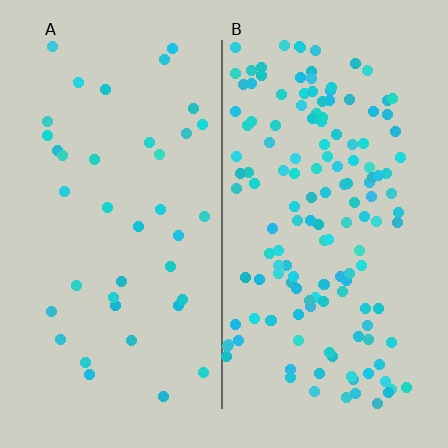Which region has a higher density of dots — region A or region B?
B (the right).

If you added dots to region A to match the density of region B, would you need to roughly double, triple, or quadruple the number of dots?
Approximately quadruple.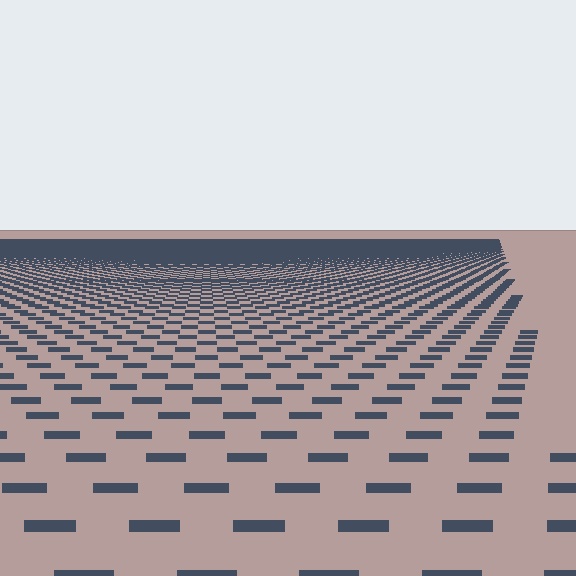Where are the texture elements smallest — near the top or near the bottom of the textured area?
Near the top.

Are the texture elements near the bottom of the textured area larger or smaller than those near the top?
Larger. Near the bottom, elements are closer to the viewer and appear at a bigger on-screen size.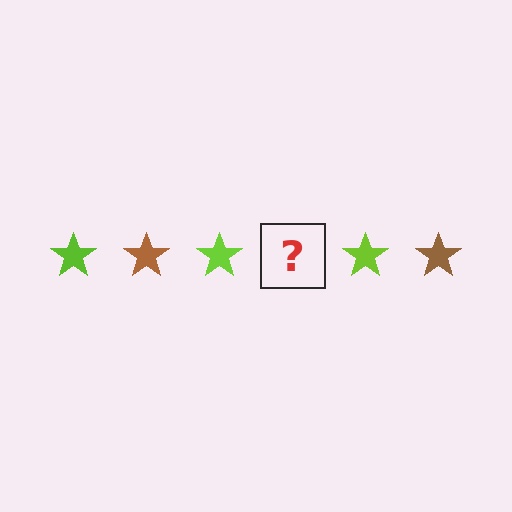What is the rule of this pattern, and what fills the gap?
The rule is that the pattern cycles through lime, brown stars. The gap should be filled with a brown star.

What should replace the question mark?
The question mark should be replaced with a brown star.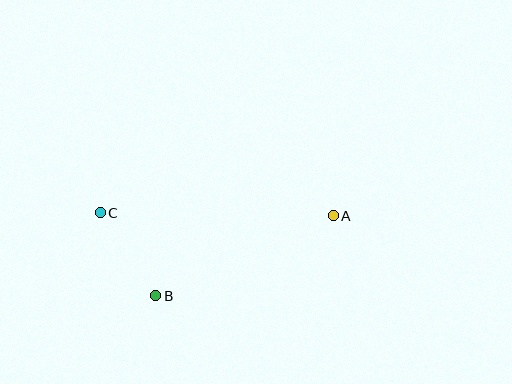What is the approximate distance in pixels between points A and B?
The distance between A and B is approximately 195 pixels.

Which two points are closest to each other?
Points B and C are closest to each other.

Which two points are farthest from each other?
Points A and C are farthest from each other.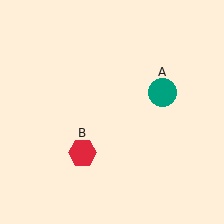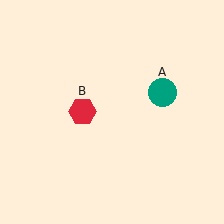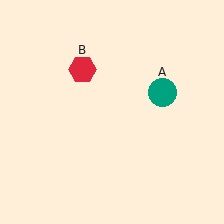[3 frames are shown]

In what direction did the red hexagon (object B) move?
The red hexagon (object B) moved up.